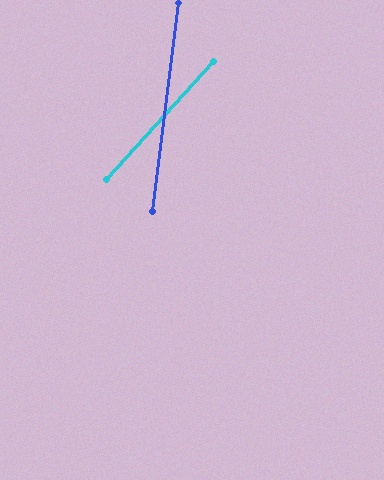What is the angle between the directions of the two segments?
Approximately 35 degrees.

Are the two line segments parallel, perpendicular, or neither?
Neither parallel nor perpendicular — they differ by about 35°.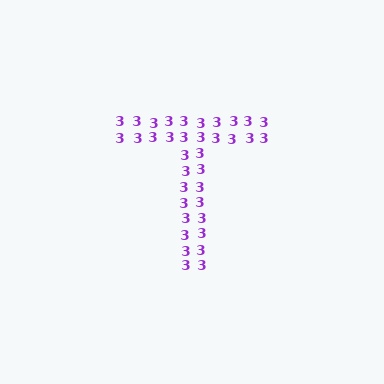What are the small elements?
The small elements are digit 3's.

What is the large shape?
The large shape is the letter T.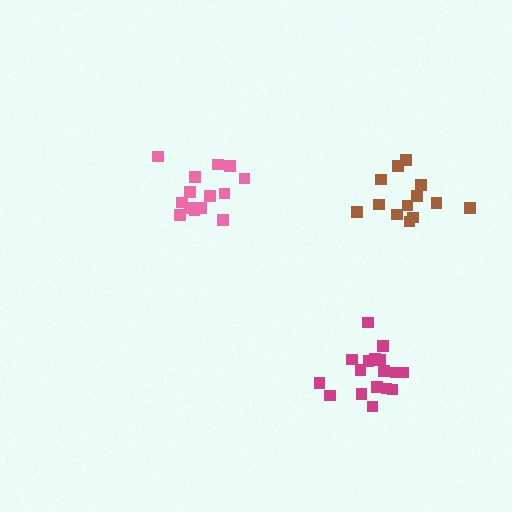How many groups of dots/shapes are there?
There are 3 groups.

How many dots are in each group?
Group 1: 14 dots, Group 2: 17 dots, Group 3: 13 dots (44 total).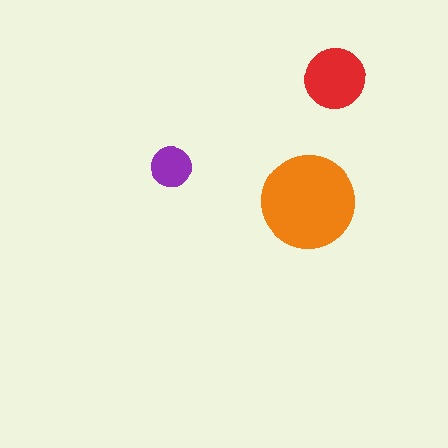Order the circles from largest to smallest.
the orange one, the red one, the purple one.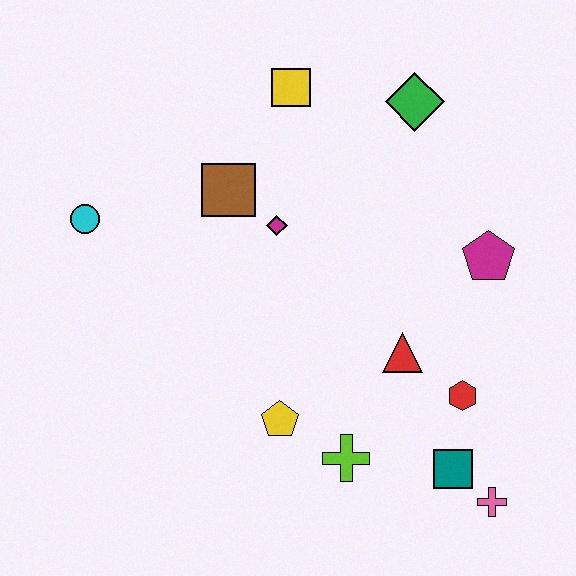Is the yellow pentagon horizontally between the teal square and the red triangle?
No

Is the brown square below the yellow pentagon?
No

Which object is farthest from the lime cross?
The yellow square is farthest from the lime cross.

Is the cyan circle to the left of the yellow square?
Yes